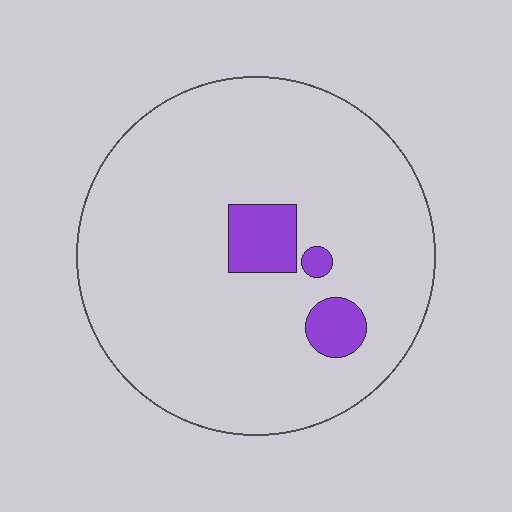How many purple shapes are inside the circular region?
3.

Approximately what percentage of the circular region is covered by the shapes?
Approximately 10%.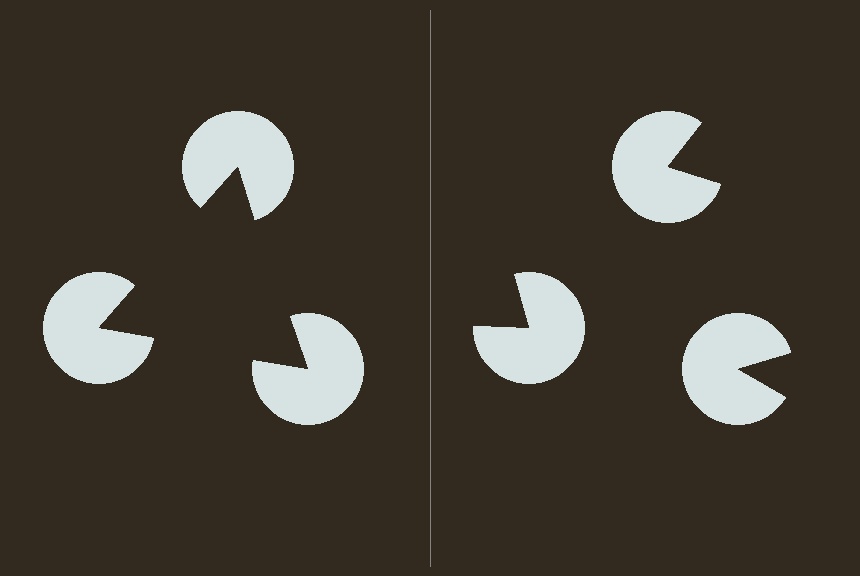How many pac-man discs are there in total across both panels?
6 — 3 on each side.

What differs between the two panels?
The pac-man discs are positioned identically on both sides; only the wedge orientations differ. On the left they align to a triangle; on the right they are misaligned.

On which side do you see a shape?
An illusory triangle appears on the left side. On the right side the wedge cuts are rotated, so no coherent shape forms.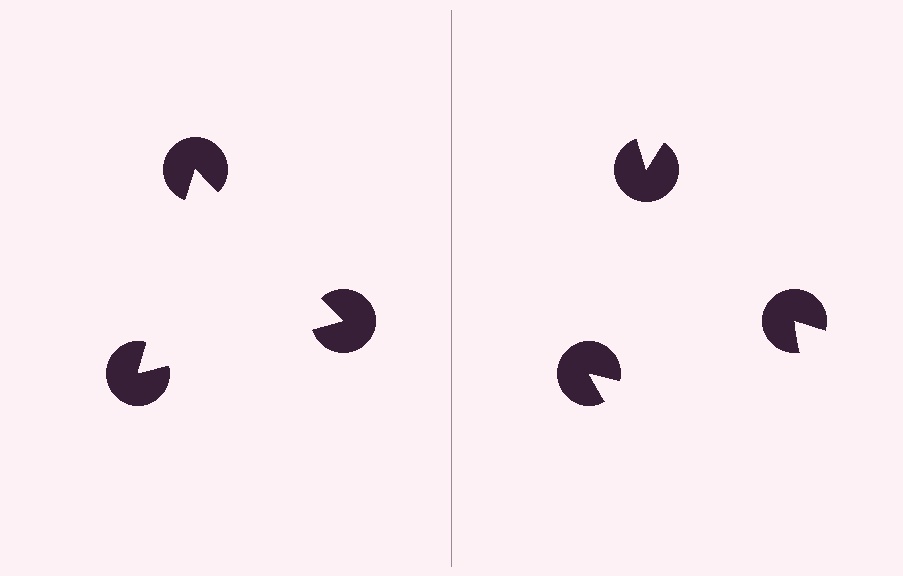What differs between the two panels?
The pac-man discs are positioned identically on both sides; only the wedge orientations differ. On the left they align to a triangle; on the right they are misaligned.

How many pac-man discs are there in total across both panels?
6 — 3 on each side.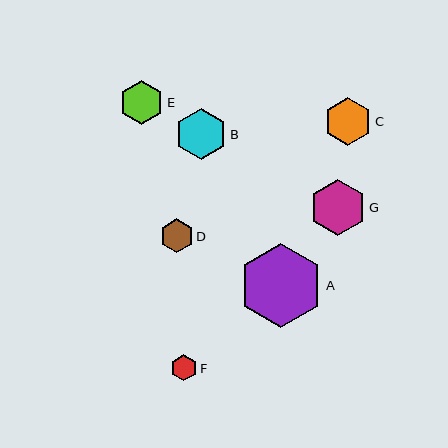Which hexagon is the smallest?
Hexagon F is the smallest with a size of approximately 26 pixels.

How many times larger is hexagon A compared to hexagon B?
Hexagon A is approximately 1.6 times the size of hexagon B.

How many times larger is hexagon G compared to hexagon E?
Hexagon G is approximately 1.3 times the size of hexagon E.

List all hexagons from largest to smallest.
From largest to smallest: A, G, B, C, E, D, F.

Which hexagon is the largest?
Hexagon A is the largest with a size of approximately 84 pixels.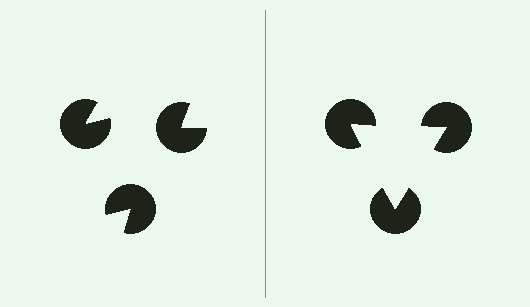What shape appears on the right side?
An illusory triangle.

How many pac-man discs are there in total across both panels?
6 — 3 on each side.